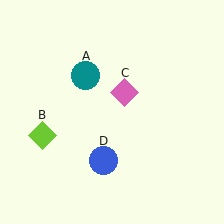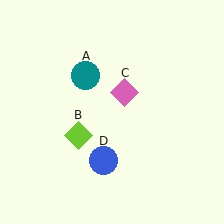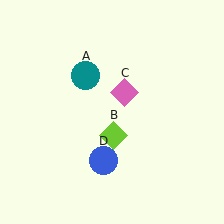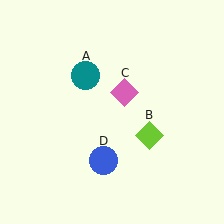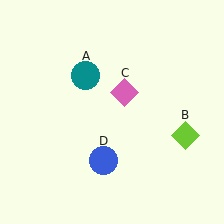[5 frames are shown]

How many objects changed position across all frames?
1 object changed position: lime diamond (object B).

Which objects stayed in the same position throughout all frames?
Teal circle (object A) and pink diamond (object C) and blue circle (object D) remained stationary.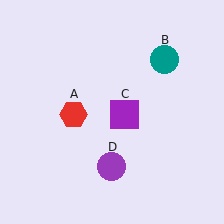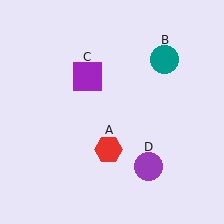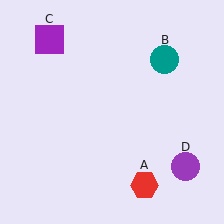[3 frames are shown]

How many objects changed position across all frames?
3 objects changed position: red hexagon (object A), purple square (object C), purple circle (object D).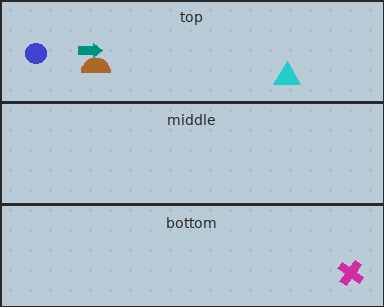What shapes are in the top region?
The teal arrow, the blue circle, the cyan triangle, the brown semicircle.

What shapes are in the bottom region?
The magenta cross.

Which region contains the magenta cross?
The bottom region.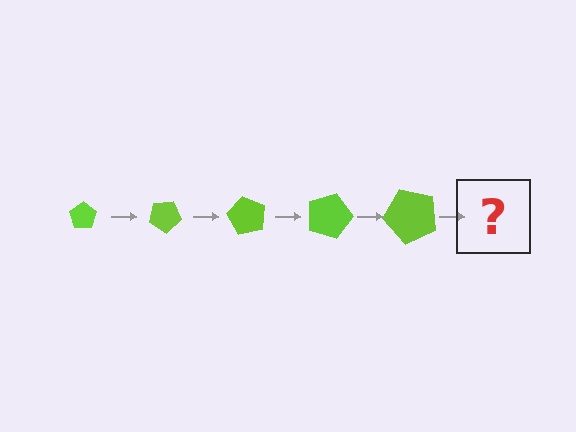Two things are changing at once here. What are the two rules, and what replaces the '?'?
The two rules are that the pentagon grows larger each step and it rotates 30 degrees each step. The '?' should be a pentagon, larger than the previous one and rotated 150 degrees from the start.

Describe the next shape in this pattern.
It should be a pentagon, larger than the previous one and rotated 150 degrees from the start.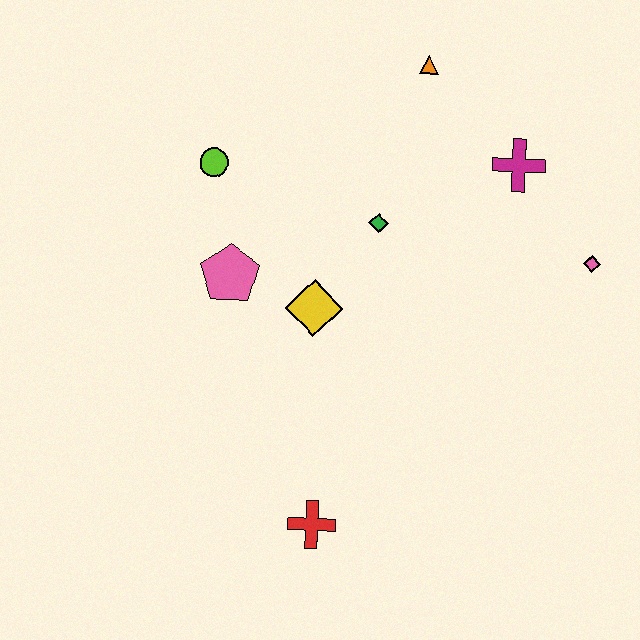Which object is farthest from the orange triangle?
The red cross is farthest from the orange triangle.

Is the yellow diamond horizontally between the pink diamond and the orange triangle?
No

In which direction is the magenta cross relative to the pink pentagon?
The magenta cross is to the right of the pink pentagon.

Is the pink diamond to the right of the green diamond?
Yes